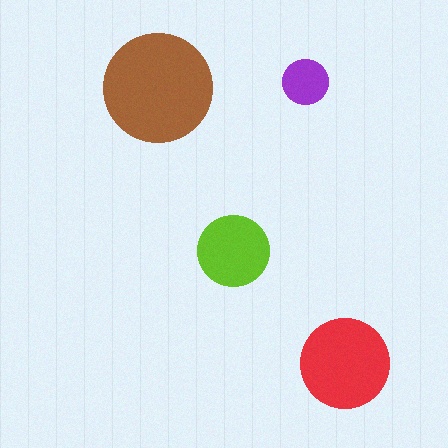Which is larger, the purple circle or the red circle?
The red one.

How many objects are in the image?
There are 4 objects in the image.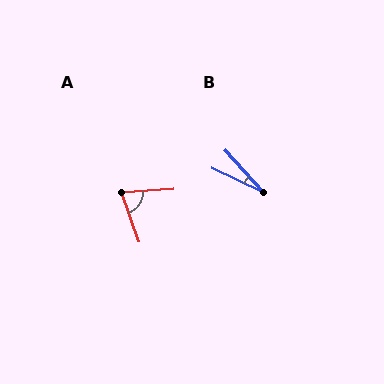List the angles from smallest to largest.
B (23°), A (74°).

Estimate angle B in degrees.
Approximately 23 degrees.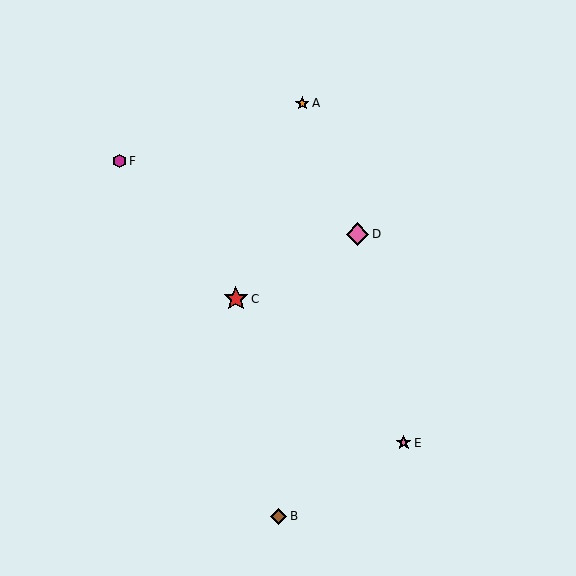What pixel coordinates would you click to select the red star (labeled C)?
Click at (236, 299) to select the red star C.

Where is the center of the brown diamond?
The center of the brown diamond is at (279, 516).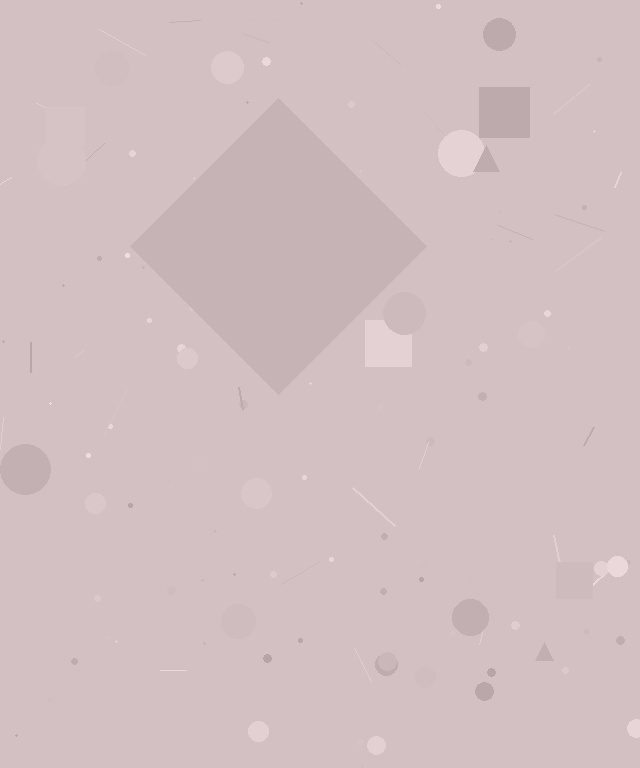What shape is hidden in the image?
A diamond is hidden in the image.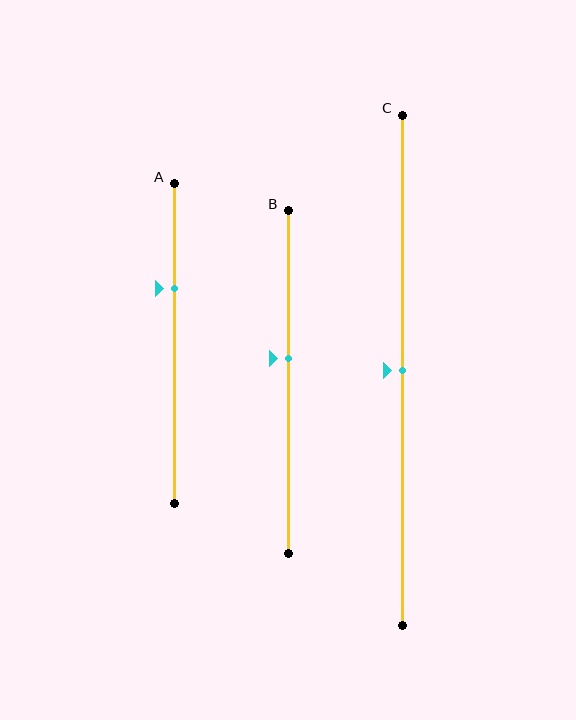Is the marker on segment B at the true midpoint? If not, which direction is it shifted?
No, the marker on segment B is shifted upward by about 7% of the segment length.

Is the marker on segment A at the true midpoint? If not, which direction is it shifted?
No, the marker on segment A is shifted upward by about 17% of the segment length.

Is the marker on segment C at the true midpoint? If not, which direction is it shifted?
Yes, the marker on segment C is at the true midpoint.